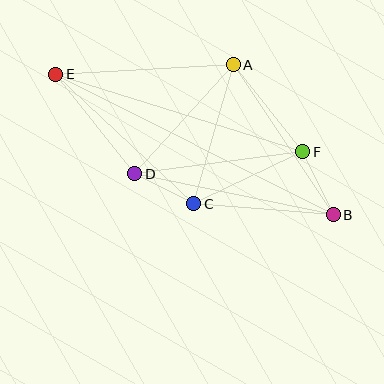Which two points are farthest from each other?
Points B and E are farthest from each other.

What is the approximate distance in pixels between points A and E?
The distance between A and E is approximately 178 pixels.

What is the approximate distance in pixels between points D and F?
The distance between D and F is approximately 170 pixels.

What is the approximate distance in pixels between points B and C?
The distance between B and C is approximately 140 pixels.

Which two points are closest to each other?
Points C and D are closest to each other.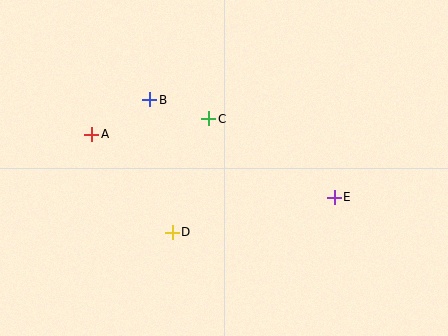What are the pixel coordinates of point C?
Point C is at (209, 119).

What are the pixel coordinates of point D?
Point D is at (172, 232).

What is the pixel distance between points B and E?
The distance between B and E is 209 pixels.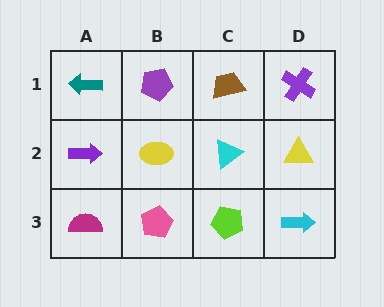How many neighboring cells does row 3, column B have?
3.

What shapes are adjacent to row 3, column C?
A cyan triangle (row 2, column C), a pink pentagon (row 3, column B), a cyan arrow (row 3, column D).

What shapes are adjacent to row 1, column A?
A purple arrow (row 2, column A), a purple pentagon (row 1, column B).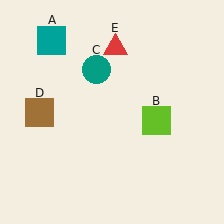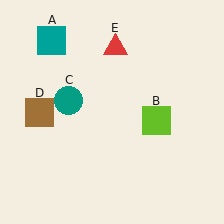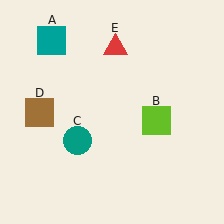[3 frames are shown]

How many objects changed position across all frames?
1 object changed position: teal circle (object C).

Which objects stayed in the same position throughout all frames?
Teal square (object A) and lime square (object B) and brown square (object D) and red triangle (object E) remained stationary.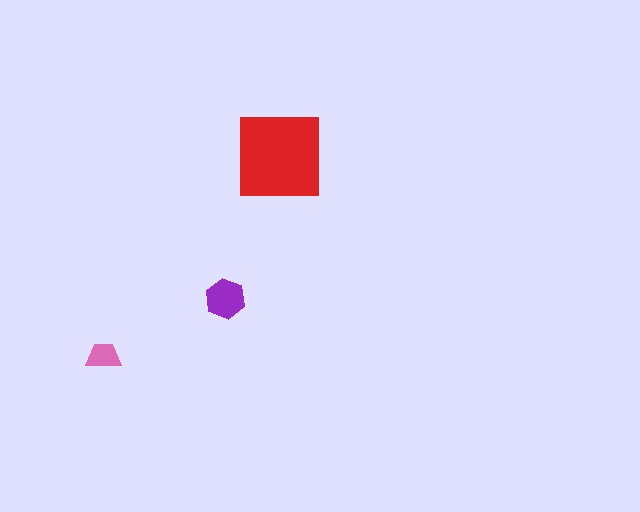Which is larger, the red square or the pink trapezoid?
The red square.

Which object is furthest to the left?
The pink trapezoid is leftmost.